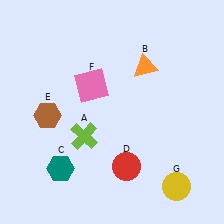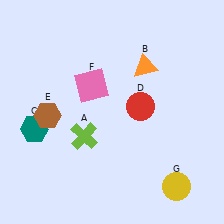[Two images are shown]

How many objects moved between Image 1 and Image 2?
2 objects moved between the two images.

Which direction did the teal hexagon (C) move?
The teal hexagon (C) moved up.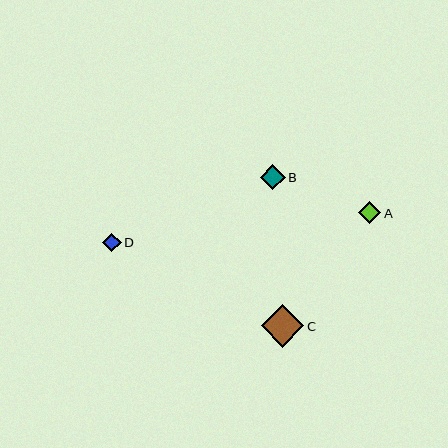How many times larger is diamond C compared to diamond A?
Diamond C is approximately 1.9 times the size of diamond A.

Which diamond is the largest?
Diamond C is the largest with a size of approximately 43 pixels.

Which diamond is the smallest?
Diamond D is the smallest with a size of approximately 18 pixels.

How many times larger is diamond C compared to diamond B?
Diamond C is approximately 1.7 times the size of diamond B.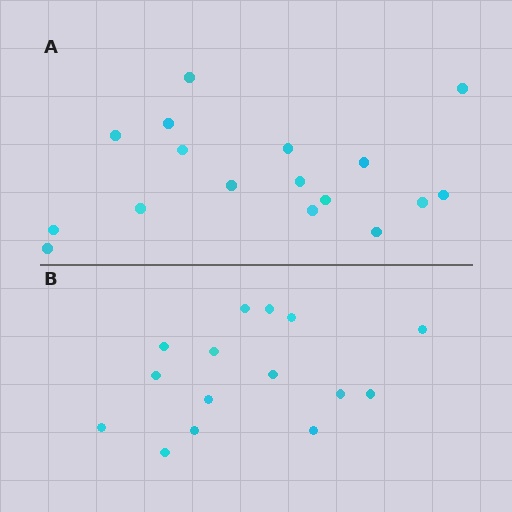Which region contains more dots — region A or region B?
Region A (the top region) has more dots.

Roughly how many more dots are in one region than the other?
Region A has just a few more — roughly 2 or 3 more dots than region B.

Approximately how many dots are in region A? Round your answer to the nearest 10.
About 20 dots. (The exact count is 17, which rounds to 20.)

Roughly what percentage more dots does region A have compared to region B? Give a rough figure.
About 15% more.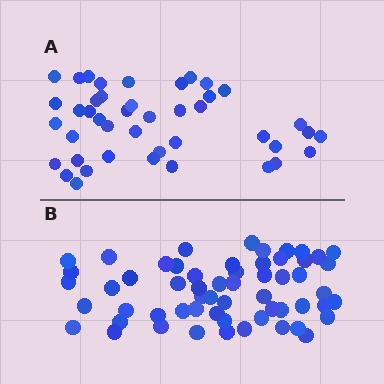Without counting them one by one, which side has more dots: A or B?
Region B (the bottom region) has more dots.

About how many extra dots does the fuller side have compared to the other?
Region B has approximately 15 more dots than region A.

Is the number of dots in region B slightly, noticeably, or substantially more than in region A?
Region B has noticeably more, but not dramatically so. The ratio is roughly 1.3 to 1.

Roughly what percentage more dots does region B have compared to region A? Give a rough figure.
About 35% more.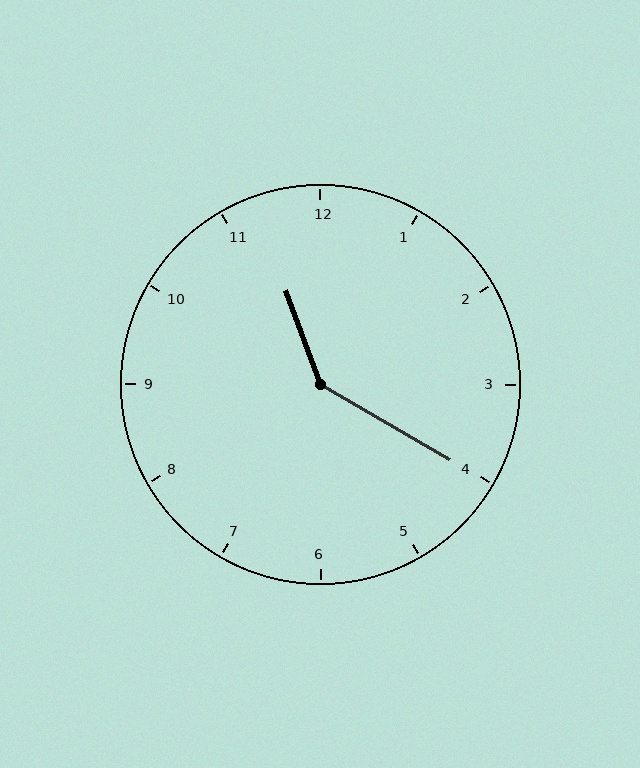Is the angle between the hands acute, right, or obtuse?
It is obtuse.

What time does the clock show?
11:20.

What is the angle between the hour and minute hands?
Approximately 140 degrees.